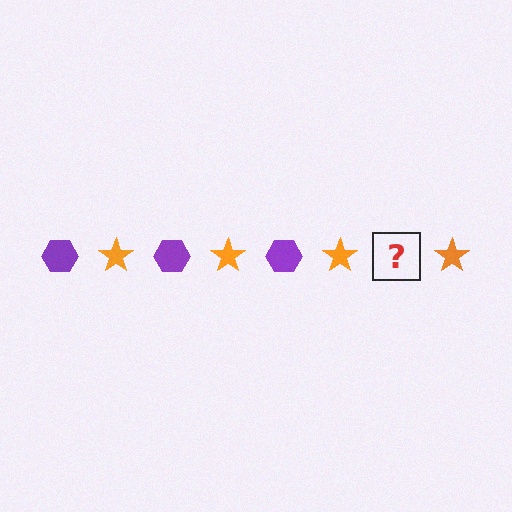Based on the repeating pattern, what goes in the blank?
The blank should be a purple hexagon.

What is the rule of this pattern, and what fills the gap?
The rule is that the pattern alternates between purple hexagon and orange star. The gap should be filled with a purple hexagon.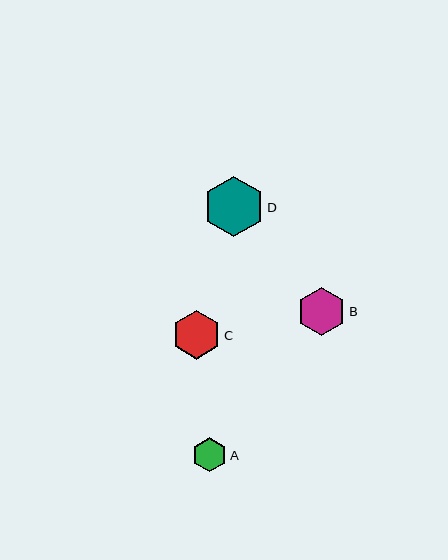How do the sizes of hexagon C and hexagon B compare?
Hexagon C and hexagon B are approximately the same size.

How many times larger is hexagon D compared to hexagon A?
Hexagon D is approximately 1.7 times the size of hexagon A.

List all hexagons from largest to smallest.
From largest to smallest: D, C, B, A.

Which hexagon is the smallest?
Hexagon A is the smallest with a size of approximately 35 pixels.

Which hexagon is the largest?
Hexagon D is the largest with a size of approximately 60 pixels.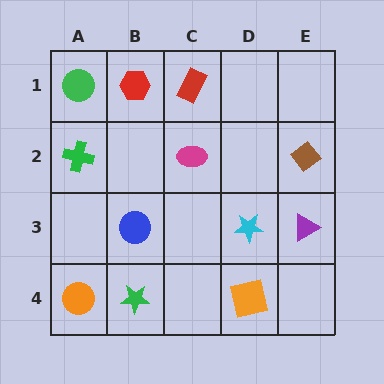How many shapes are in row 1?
3 shapes.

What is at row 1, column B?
A red hexagon.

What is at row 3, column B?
A blue circle.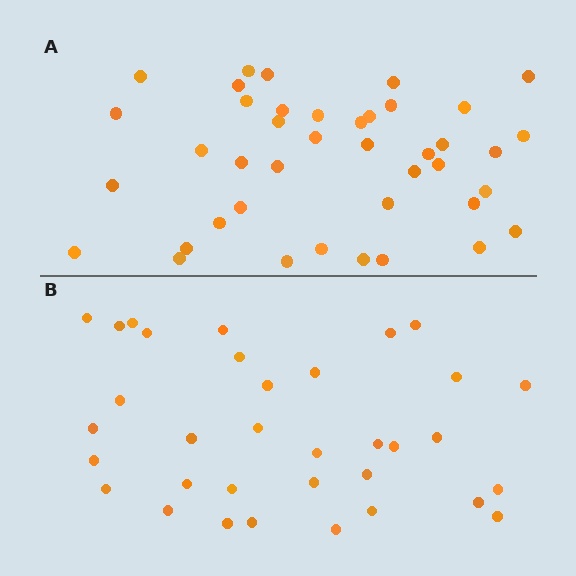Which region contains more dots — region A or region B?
Region A (the top region) has more dots.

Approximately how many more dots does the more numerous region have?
Region A has roughly 8 or so more dots than region B.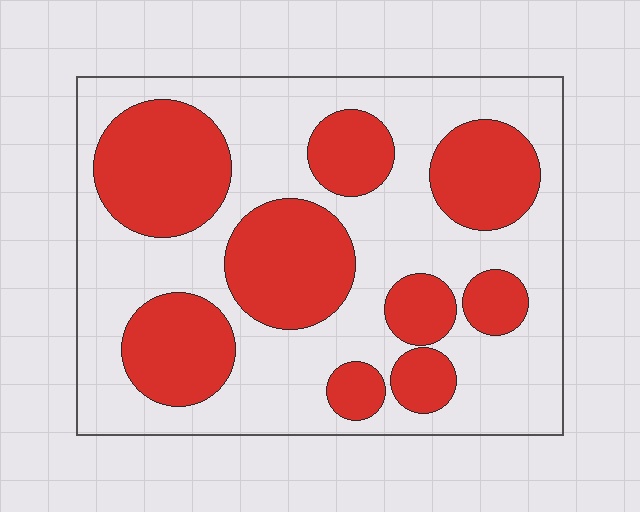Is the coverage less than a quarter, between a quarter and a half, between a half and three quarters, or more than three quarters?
Between a quarter and a half.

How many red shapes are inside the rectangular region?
9.